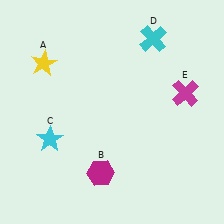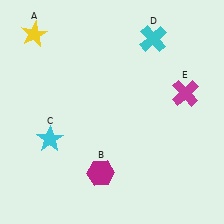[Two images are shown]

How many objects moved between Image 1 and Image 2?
1 object moved between the two images.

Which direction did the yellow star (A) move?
The yellow star (A) moved up.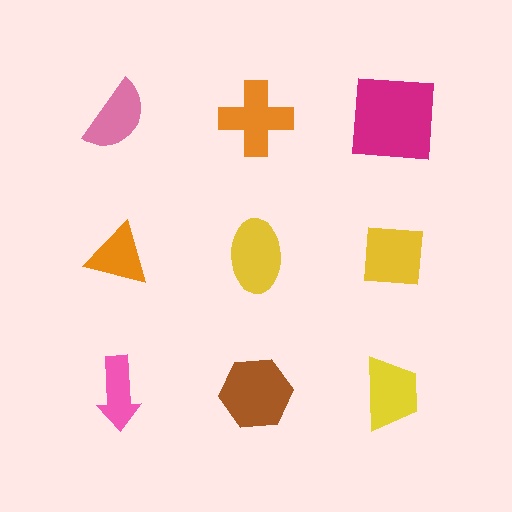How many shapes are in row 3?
3 shapes.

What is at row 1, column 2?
An orange cross.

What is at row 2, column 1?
An orange triangle.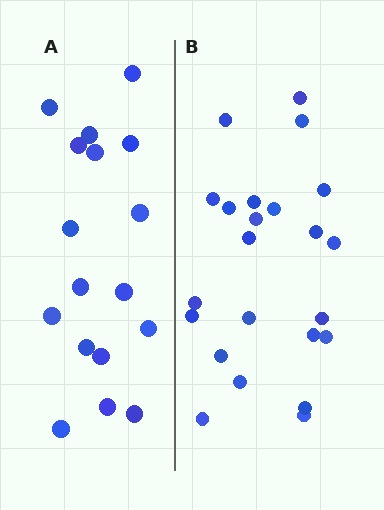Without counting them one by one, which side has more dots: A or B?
Region B (the right region) has more dots.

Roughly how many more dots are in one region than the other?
Region B has about 6 more dots than region A.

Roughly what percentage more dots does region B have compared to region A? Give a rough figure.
About 35% more.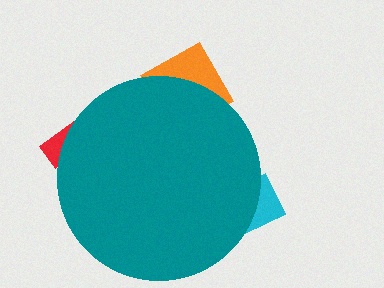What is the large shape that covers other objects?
A teal circle.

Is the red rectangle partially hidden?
Yes, the red rectangle is partially hidden behind the teal circle.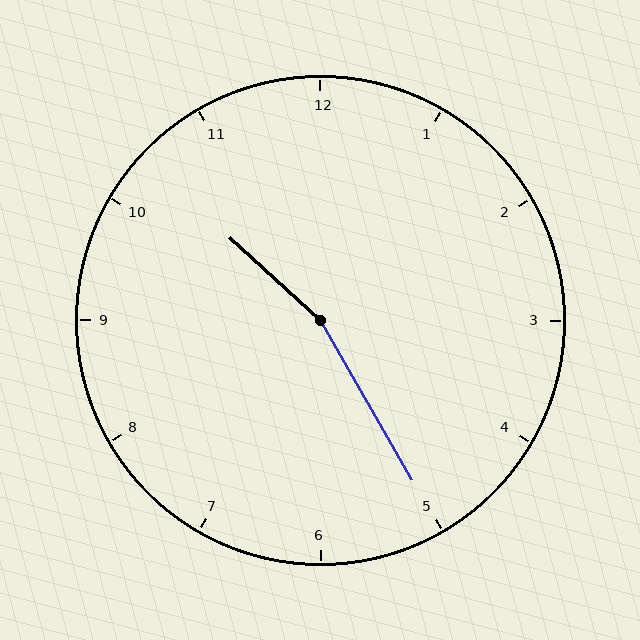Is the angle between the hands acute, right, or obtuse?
It is obtuse.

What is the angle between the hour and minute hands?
Approximately 162 degrees.